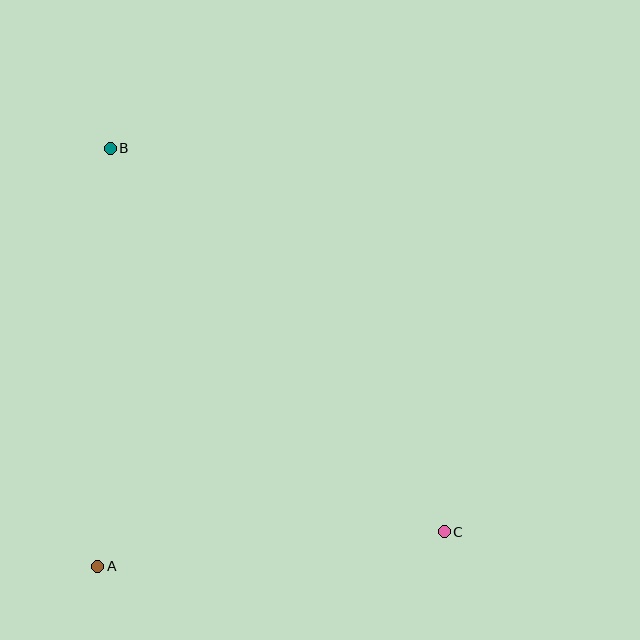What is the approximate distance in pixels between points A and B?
The distance between A and B is approximately 418 pixels.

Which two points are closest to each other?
Points A and C are closest to each other.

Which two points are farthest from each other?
Points B and C are farthest from each other.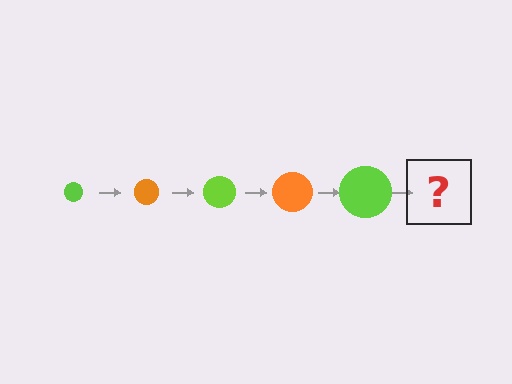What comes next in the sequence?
The next element should be an orange circle, larger than the previous one.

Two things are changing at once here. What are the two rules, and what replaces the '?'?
The two rules are that the circle grows larger each step and the color cycles through lime and orange. The '?' should be an orange circle, larger than the previous one.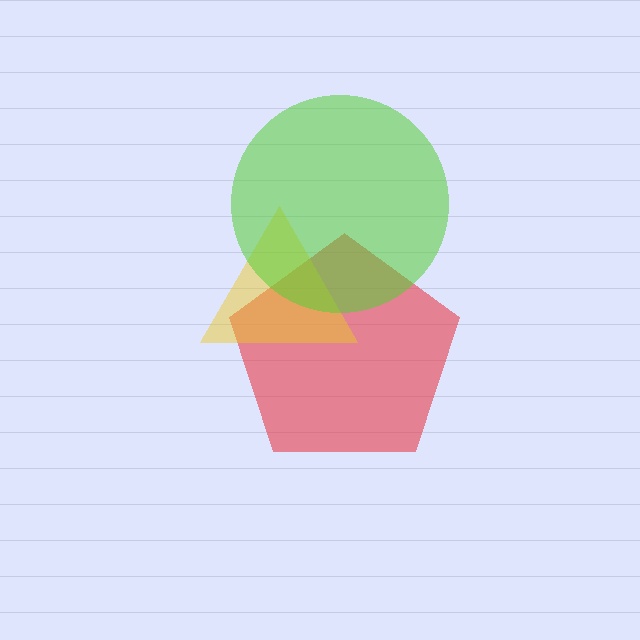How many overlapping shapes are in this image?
There are 3 overlapping shapes in the image.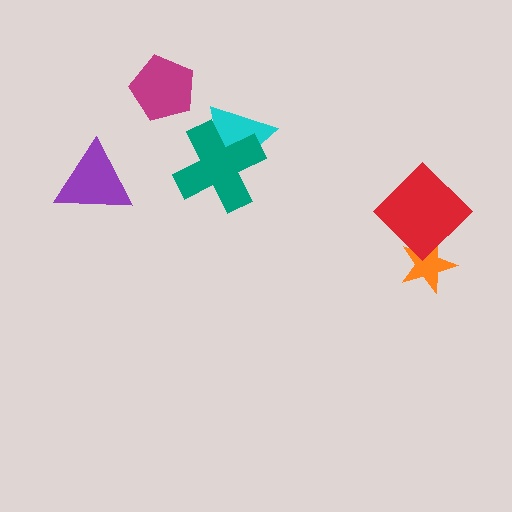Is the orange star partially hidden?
Yes, it is partially covered by another shape.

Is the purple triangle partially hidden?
No, no other shape covers it.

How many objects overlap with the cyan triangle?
1 object overlaps with the cyan triangle.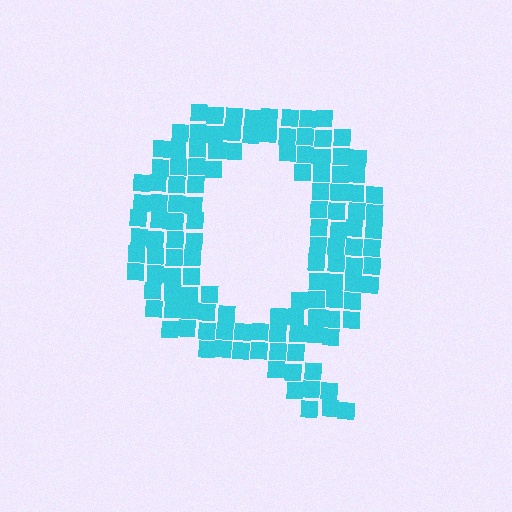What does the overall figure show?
The overall figure shows the letter Q.